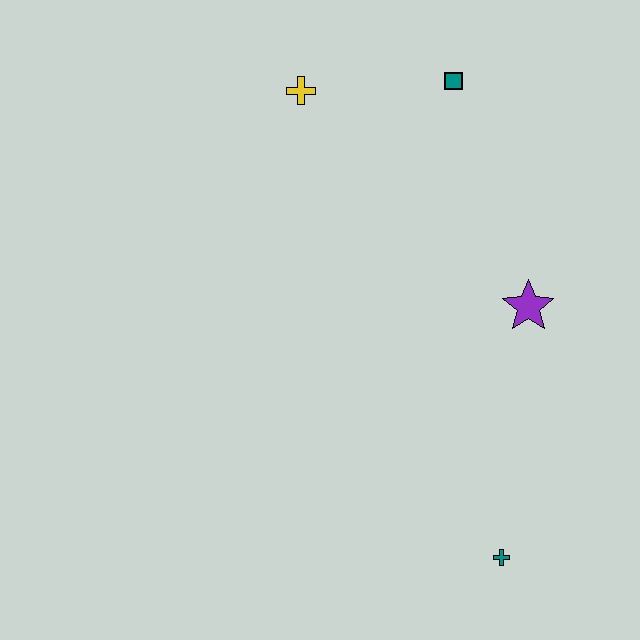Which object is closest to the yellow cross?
The teal square is closest to the yellow cross.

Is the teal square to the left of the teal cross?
Yes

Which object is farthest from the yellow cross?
The teal cross is farthest from the yellow cross.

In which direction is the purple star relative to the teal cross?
The purple star is above the teal cross.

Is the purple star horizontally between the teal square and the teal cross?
No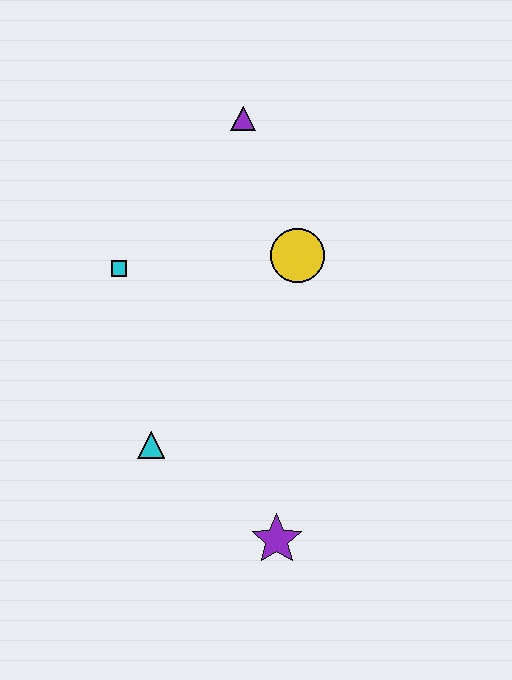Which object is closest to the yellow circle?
The purple triangle is closest to the yellow circle.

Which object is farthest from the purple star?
The purple triangle is farthest from the purple star.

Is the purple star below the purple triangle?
Yes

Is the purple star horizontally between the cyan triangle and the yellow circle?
Yes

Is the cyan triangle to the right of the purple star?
No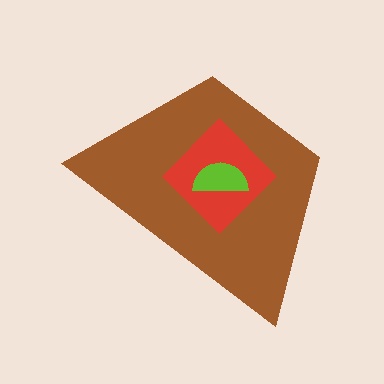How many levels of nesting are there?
3.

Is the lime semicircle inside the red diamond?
Yes.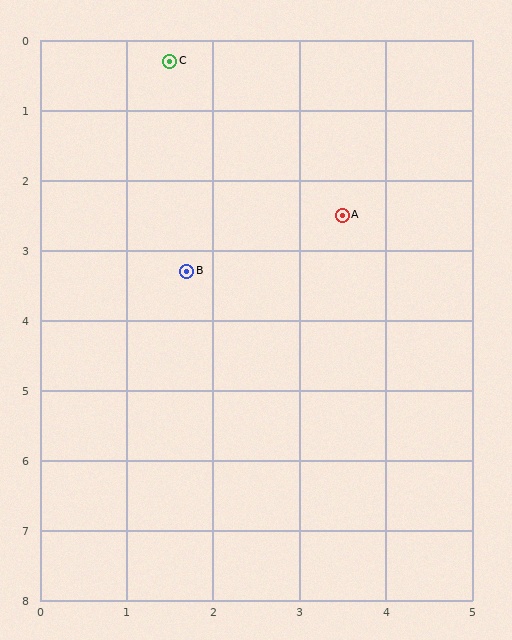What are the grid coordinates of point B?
Point B is at approximately (1.7, 3.3).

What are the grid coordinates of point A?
Point A is at approximately (3.5, 2.5).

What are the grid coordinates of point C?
Point C is at approximately (1.5, 0.3).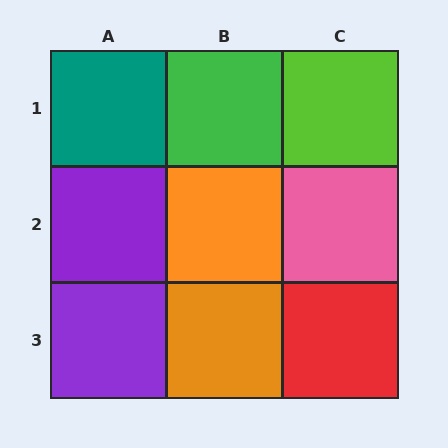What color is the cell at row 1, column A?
Teal.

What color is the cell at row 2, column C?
Pink.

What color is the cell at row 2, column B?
Orange.